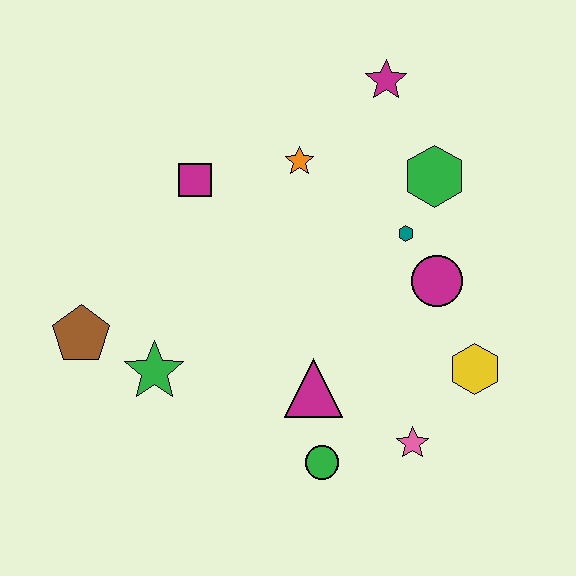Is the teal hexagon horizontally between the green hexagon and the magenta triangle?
Yes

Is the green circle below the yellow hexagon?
Yes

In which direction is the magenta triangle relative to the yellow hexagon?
The magenta triangle is to the left of the yellow hexagon.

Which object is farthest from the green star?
The magenta star is farthest from the green star.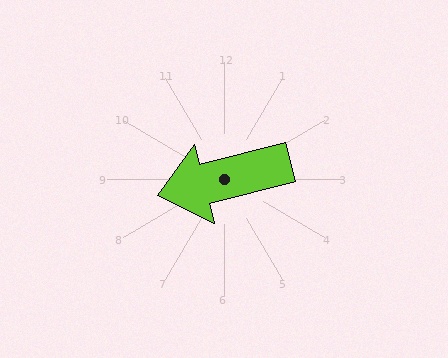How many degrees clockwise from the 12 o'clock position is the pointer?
Approximately 256 degrees.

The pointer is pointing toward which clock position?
Roughly 9 o'clock.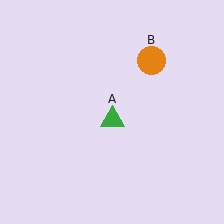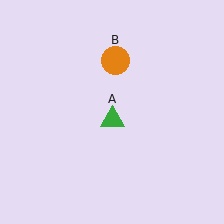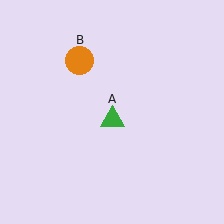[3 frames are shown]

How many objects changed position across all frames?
1 object changed position: orange circle (object B).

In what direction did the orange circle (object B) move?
The orange circle (object B) moved left.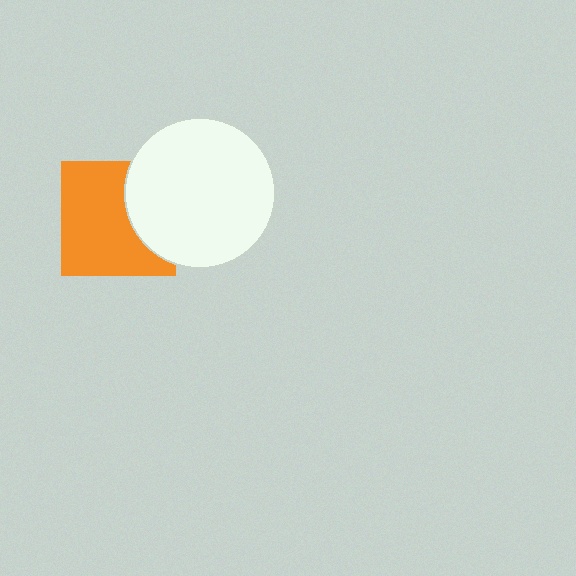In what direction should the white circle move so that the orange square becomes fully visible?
The white circle should move right. That is the shortest direction to clear the overlap and leave the orange square fully visible.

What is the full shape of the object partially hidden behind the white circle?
The partially hidden object is an orange square.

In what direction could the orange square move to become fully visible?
The orange square could move left. That would shift it out from behind the white circle entirely.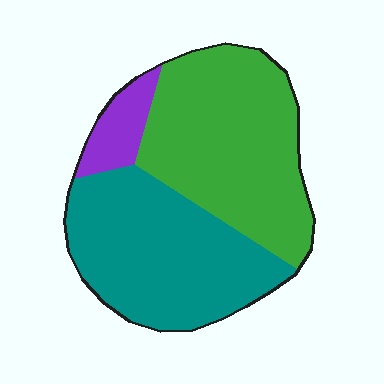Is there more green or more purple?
Green.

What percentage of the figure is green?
Green takes up about one half (1/2) of the figure.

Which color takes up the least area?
Purple, at roughly 10%.